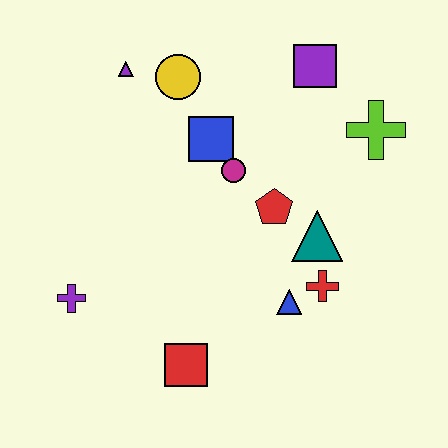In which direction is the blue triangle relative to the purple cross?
The blue triangle is to the right of the purple cross.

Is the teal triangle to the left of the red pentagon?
No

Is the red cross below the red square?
No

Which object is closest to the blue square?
The magenta circle is closest to the blue square.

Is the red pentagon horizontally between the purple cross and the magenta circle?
No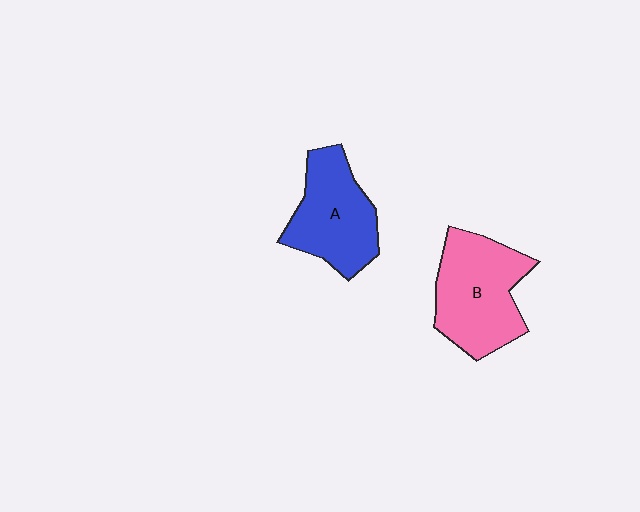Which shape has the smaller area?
Shape A (blue).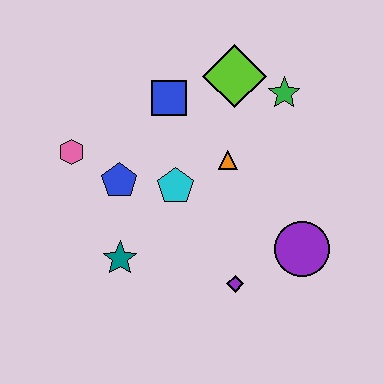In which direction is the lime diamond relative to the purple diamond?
The lime diamond is above the purple diamond.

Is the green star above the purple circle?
Yes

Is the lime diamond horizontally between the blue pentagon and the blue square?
No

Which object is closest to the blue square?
The lime diamond is closest to the blue square.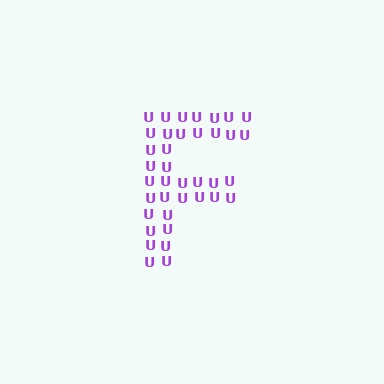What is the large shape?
The large shape is the letter F.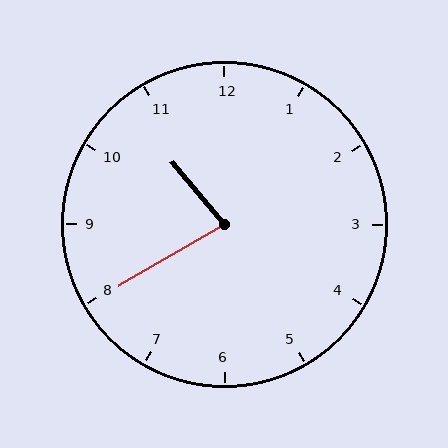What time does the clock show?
10:40.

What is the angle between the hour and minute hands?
Approximately 80 degrees.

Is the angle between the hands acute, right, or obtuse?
It is acute.